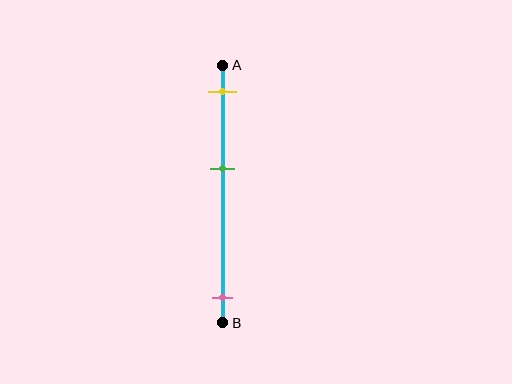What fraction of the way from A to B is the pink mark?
The pink mark is approximately 90% (0.9) of the way from A to B.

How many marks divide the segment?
There are 3 marks dividing the segment.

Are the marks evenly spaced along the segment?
No, the marks are not evenly spaced.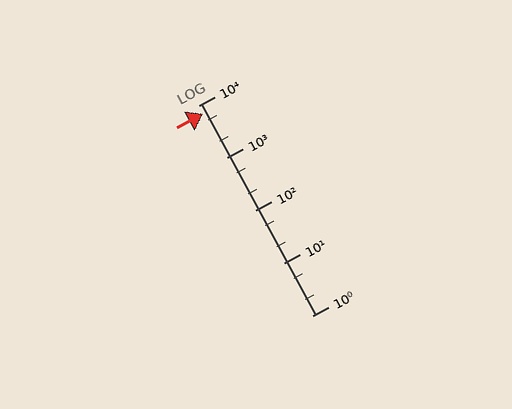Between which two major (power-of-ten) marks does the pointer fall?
The pointer is between 1000 and 10000.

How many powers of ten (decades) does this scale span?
The scale spans 4 decades, from 1 to 10000.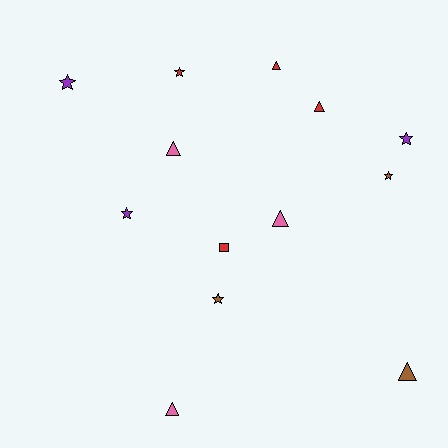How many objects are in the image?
There are 13 objects.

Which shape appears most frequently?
Star, with 6 objects.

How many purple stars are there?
There are 3 purple stars.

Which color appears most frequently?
Red, with 4 objects.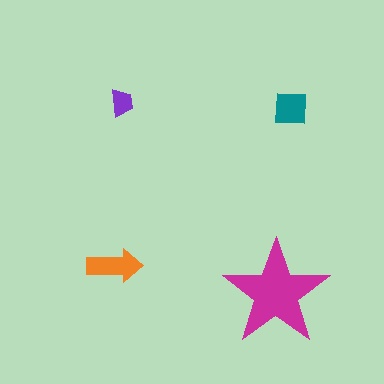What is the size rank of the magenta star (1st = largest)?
1st.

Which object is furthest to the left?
The orange arrow is leftmost.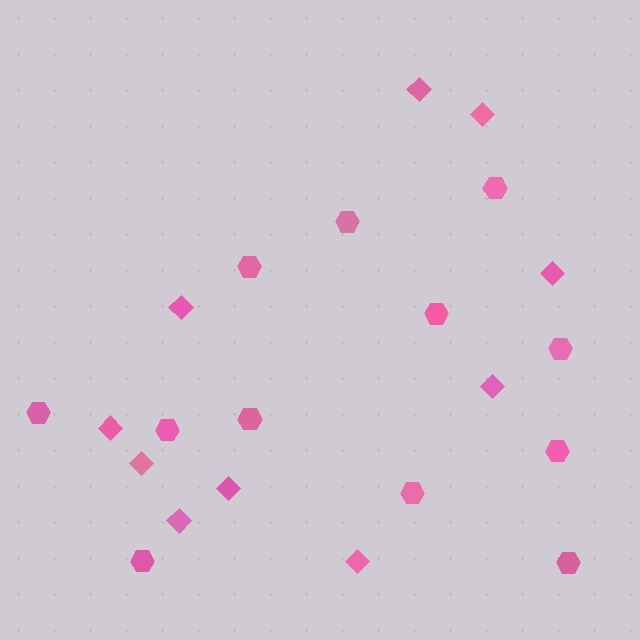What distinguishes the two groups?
There are 2 groups: one group of diamonds (10) and one group of hexagons (12).